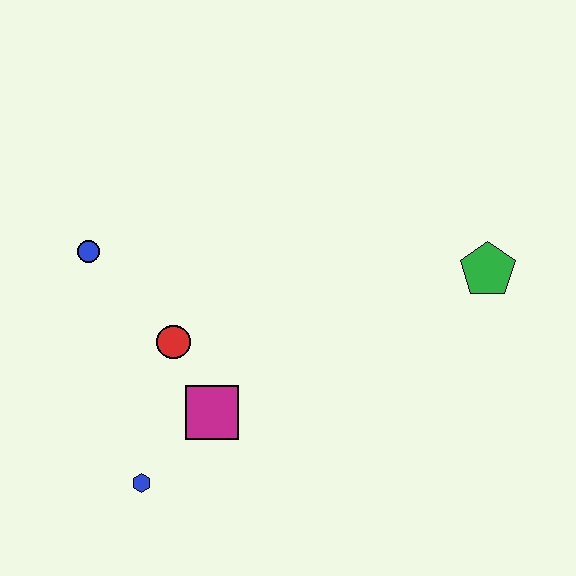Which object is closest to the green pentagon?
The magenta square is closest to the green pentagon.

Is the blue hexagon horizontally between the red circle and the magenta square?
No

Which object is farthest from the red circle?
The green pentagon is farthest from the red circle.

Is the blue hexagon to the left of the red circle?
Yes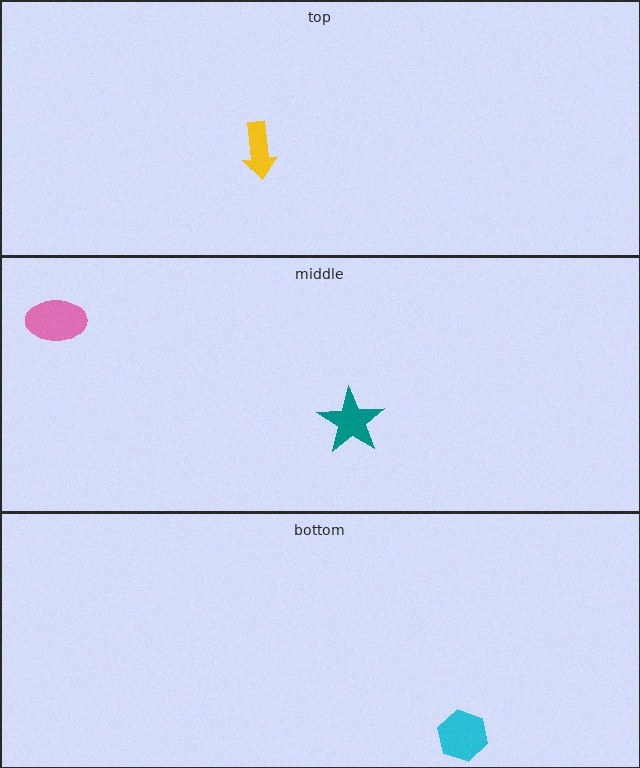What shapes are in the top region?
The yellow arrow.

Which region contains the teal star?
The middle region.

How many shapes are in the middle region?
2.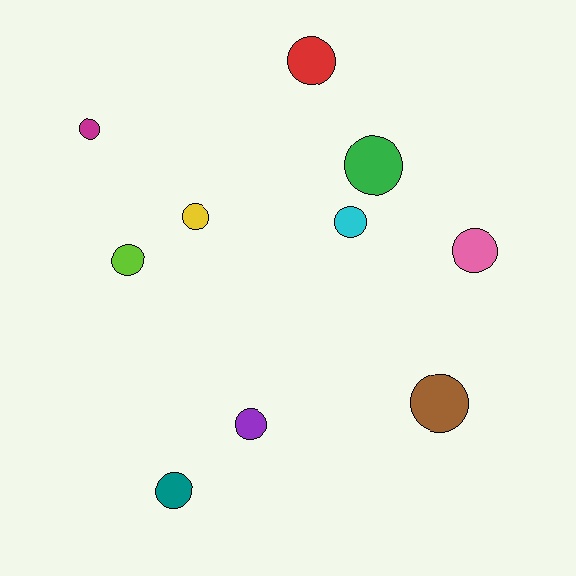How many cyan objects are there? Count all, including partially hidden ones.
There is 1 cyan object.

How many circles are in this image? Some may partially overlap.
There are 10 circles.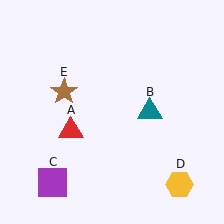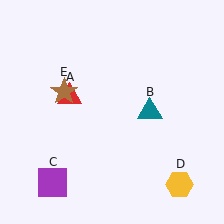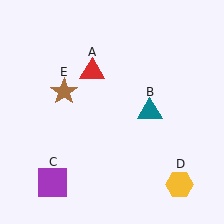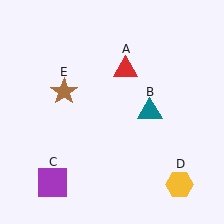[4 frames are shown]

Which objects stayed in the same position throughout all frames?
Teal triangle (object B) and purple square (object C) and yellow hexagon (object D) and brown star (object E) remained stationary.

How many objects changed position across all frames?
1 object changed position: red triangle (object A).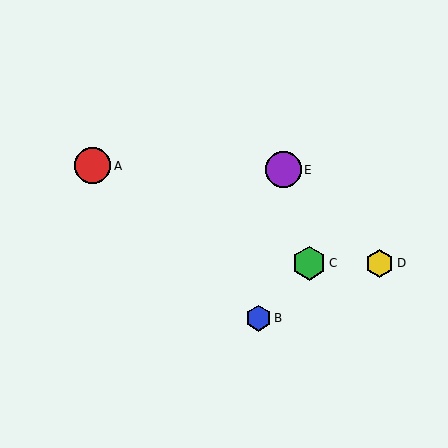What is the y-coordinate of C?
Object C is at y≈263.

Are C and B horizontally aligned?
No, C is at y≈263 and B is at y≈318.